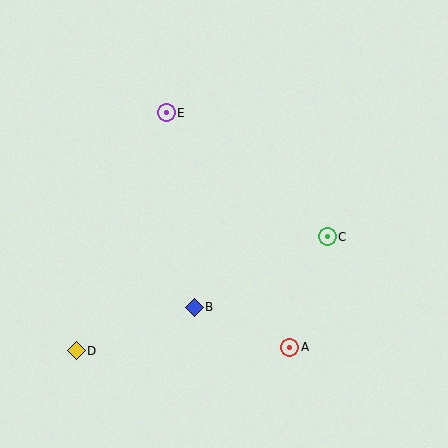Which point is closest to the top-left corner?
Point E is closest to the top-left corner.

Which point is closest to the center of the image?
Point B at (194, 307) is closest to the center.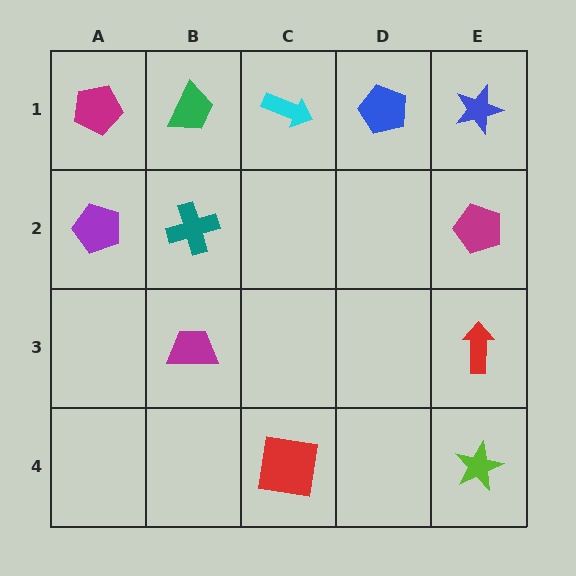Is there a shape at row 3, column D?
No, that cell is empty.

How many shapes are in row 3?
2 shapes.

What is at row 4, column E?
A lime star.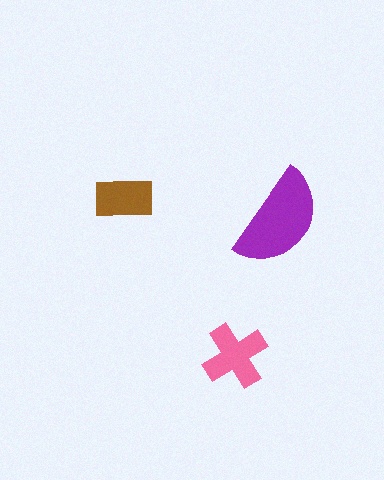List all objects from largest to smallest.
The purple semicircle, the pink cross, the brown rectangle.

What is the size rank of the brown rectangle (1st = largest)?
3rd.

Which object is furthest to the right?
The purple semicircle is rightmost.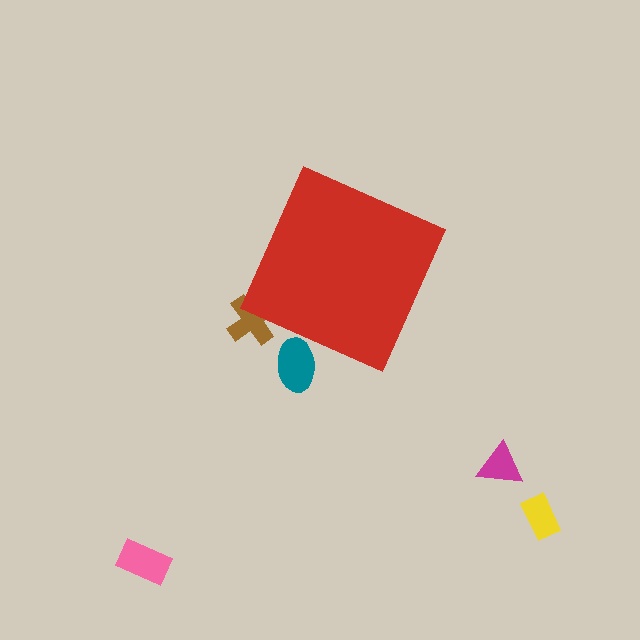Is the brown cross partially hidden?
Yes, the brown cross is partially hidden behind the red diamond.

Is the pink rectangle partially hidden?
No, the pink rectangle is fully visible.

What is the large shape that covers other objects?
A red diamond.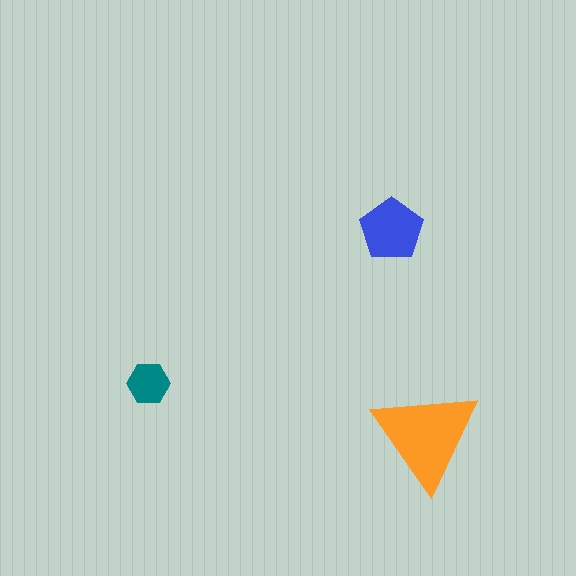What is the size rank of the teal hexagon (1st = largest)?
3rd.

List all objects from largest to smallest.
The orange triangle, the blue pentagon, the teal hexagon.